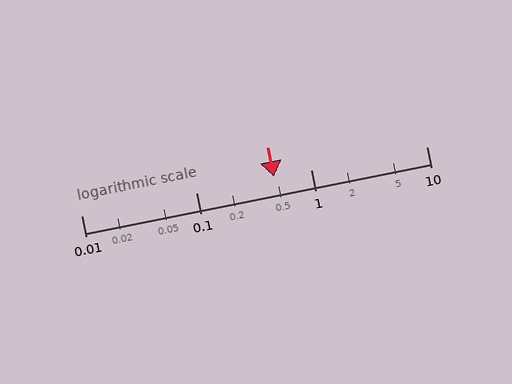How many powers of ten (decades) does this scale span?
The scale spans 3 decades, from 0.01 to 10.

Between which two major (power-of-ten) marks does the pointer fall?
The pointer is between 0.1 and 1.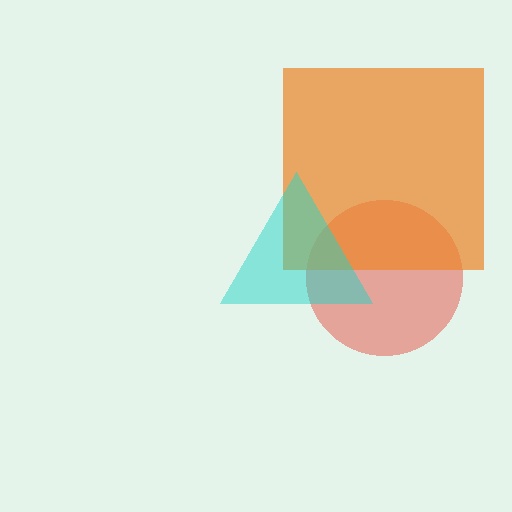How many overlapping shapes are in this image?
There are 3 overlapping shapes in the image.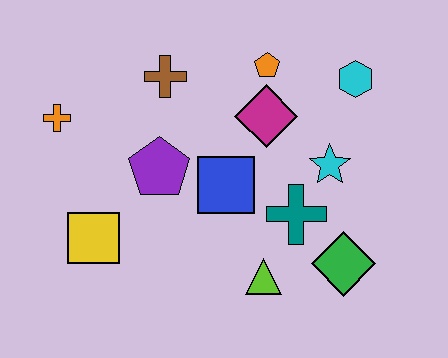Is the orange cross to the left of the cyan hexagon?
Yes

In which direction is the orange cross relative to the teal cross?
The orange cross is to the left of the teal cross.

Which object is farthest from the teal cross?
The orange cross is farthest from the teal cross.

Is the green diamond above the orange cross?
No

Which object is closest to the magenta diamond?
The orange pentagon is closest to the magenta diamond.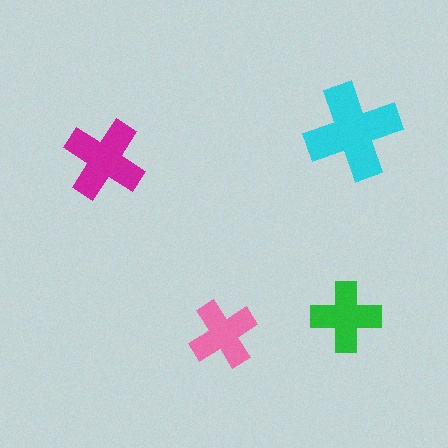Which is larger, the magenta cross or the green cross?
The magenta one.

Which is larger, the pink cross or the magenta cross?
The magenta one.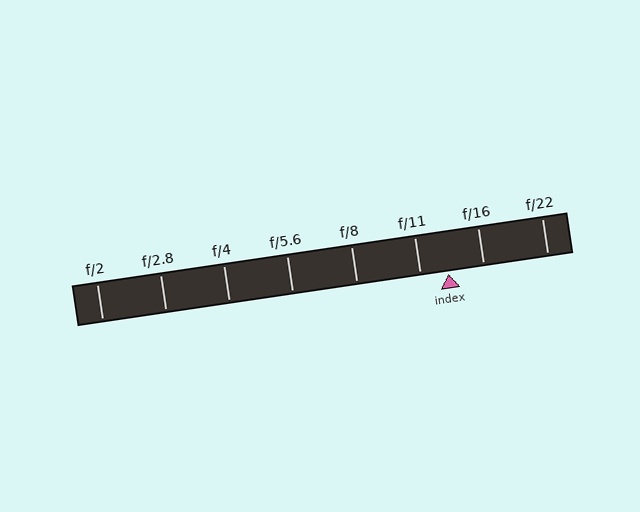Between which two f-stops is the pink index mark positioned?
The index mark is between f/11 and f/16.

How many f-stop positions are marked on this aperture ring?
There are 8 f-stop positions marked.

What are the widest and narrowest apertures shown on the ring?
The widest aperture shown is f/2 and the narrowest is f/22.